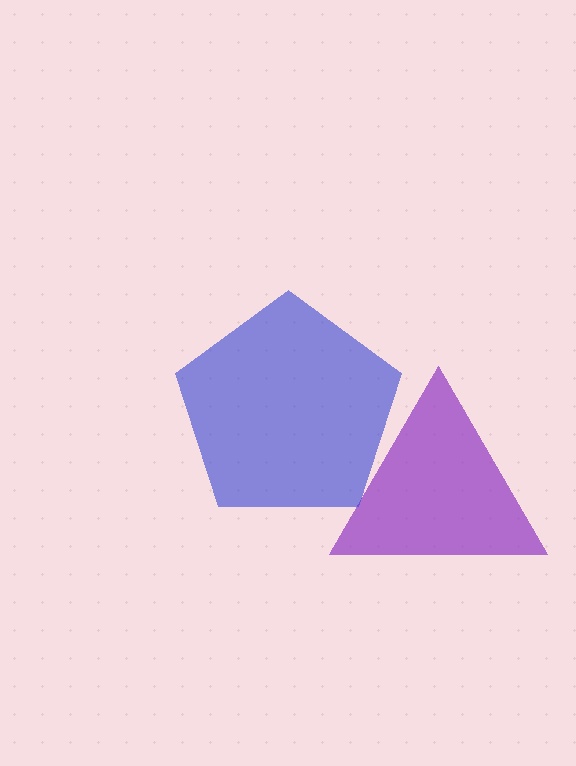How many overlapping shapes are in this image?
There are 2 overlapping shapes in the image.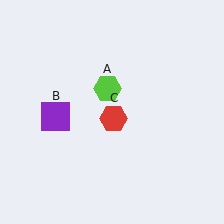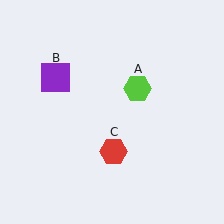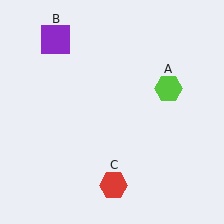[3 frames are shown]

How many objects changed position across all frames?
3 objects changed position: lime hexagon (object A), purple square (object B), red hexagon (object C).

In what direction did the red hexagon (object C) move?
The red hexagon (object C) moved down.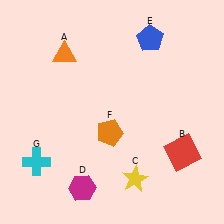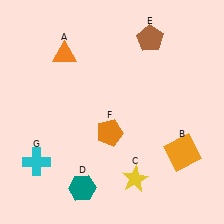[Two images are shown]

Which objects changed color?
B changed from red to orange. D changed from magenta to teal. E changed from blue to brown.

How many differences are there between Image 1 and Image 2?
There are 3 differences between the two images.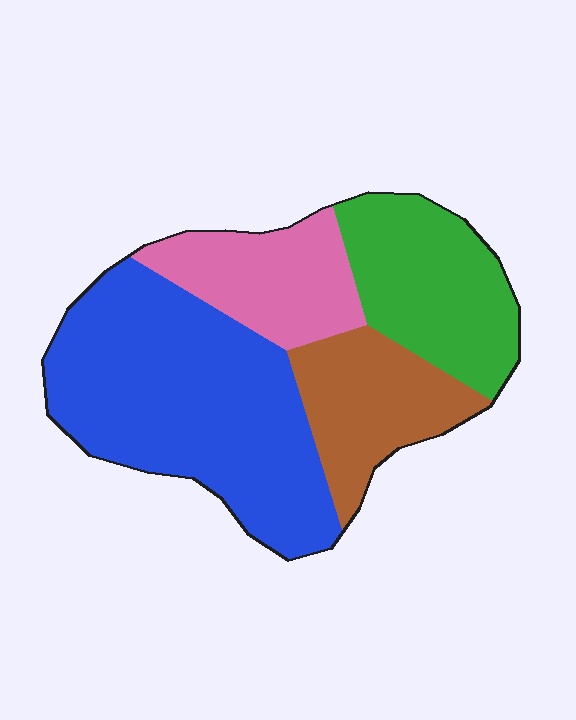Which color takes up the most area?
Blue, at roughly 45%.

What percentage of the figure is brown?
Brown takes up about one sixth (1/6) of the figure.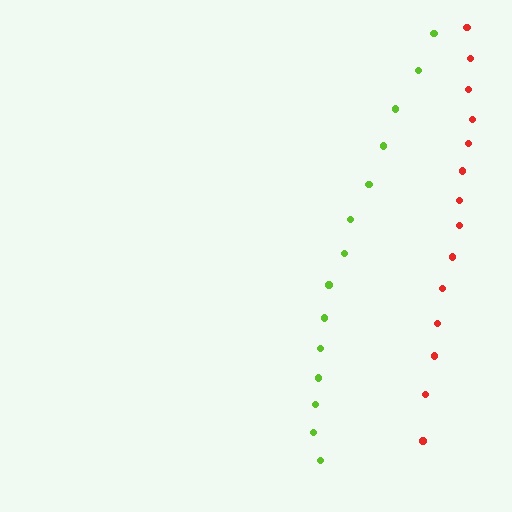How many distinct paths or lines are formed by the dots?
There are 2 distinct paths.